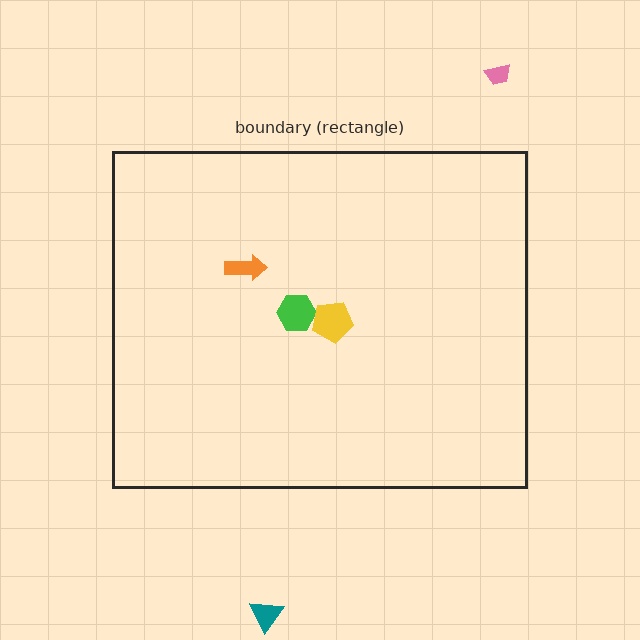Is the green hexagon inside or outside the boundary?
Inside.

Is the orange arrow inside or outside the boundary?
Inside.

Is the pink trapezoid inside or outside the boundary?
Outside.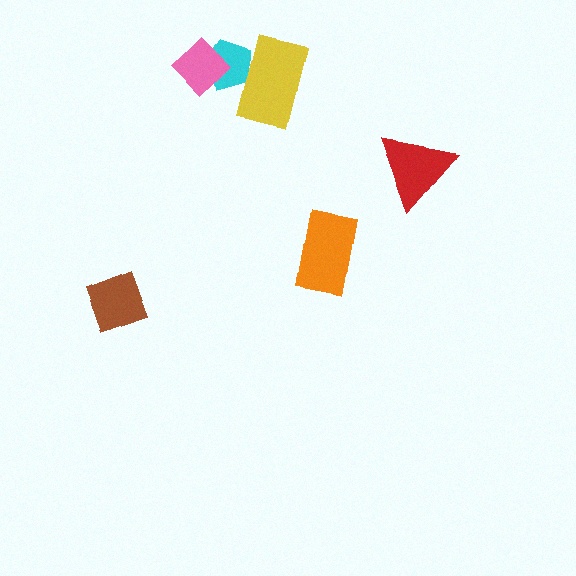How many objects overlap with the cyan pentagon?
2 objects overlap with the cyan pentagon.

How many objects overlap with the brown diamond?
0 objects overlap with the brown diamond.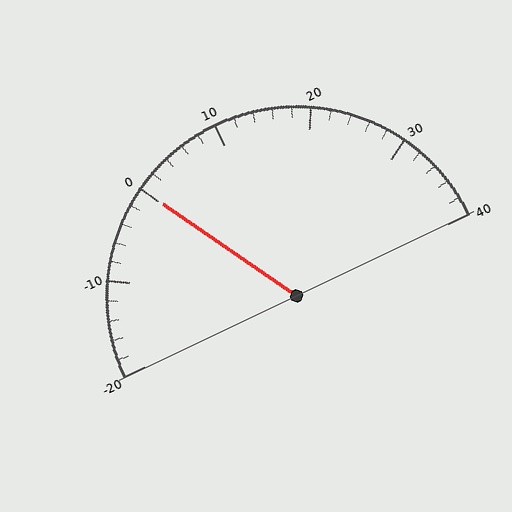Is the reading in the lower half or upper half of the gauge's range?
The reading is in the lower half of the range (-20 to 40).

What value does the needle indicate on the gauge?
The needle indicates approximately 0.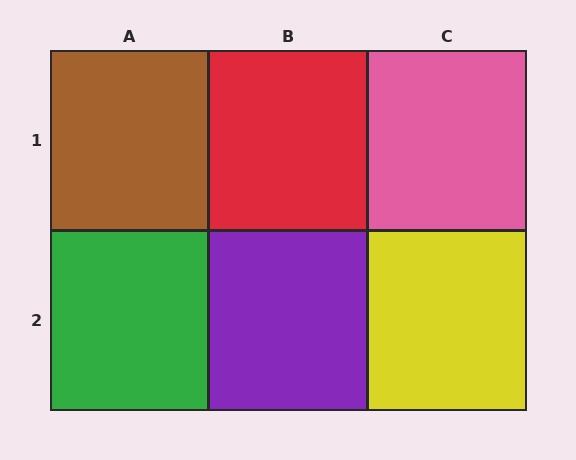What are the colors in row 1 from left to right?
Brown, red, pink.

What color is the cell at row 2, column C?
Yellow.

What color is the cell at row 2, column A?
Green.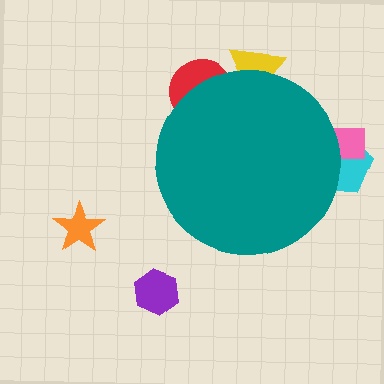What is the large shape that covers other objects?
A teal circle.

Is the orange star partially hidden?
No, the orange star is fully visible.